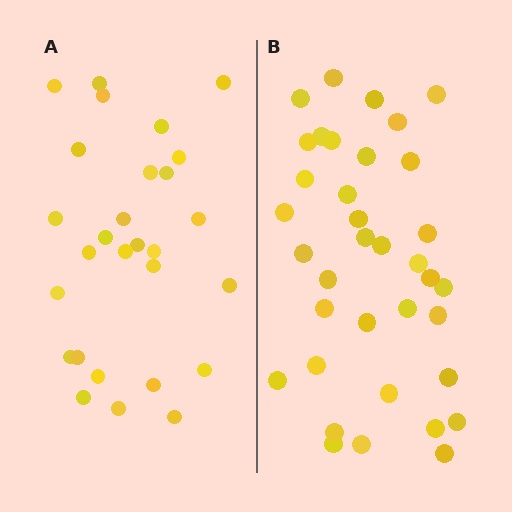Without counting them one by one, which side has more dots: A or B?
Region B (the right region) has more dots.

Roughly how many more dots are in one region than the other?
Region B has roughly 8 or so more dots than region A.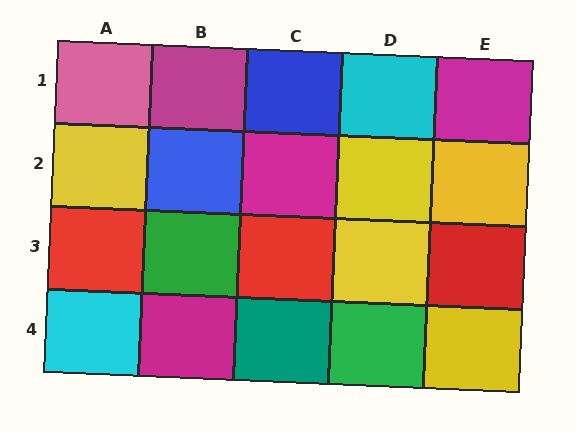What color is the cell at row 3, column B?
Green.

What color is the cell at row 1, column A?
Pink.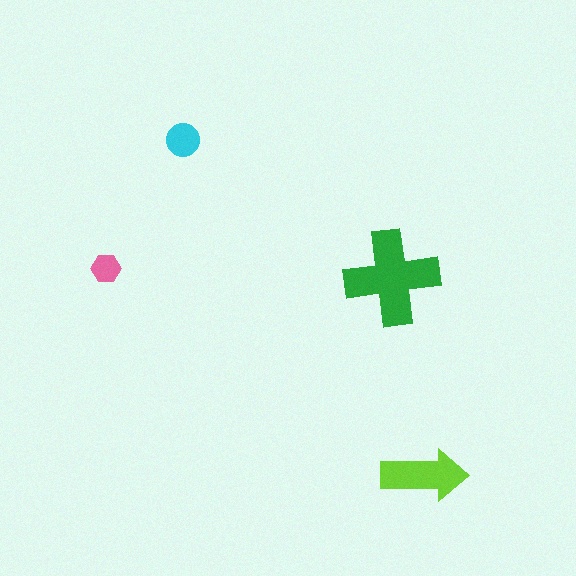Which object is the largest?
The green cross.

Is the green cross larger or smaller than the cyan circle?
Larger.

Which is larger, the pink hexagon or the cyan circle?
The cyan circle.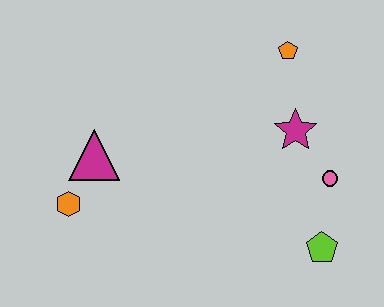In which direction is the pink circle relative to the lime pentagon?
The pink circle is above the lime pentagon.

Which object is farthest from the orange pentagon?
The orange hexagon is farthest from the orange pentagon.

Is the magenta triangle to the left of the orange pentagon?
Yes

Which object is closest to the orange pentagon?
The magenta star is closest to the orange pentagon.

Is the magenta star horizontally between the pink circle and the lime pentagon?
No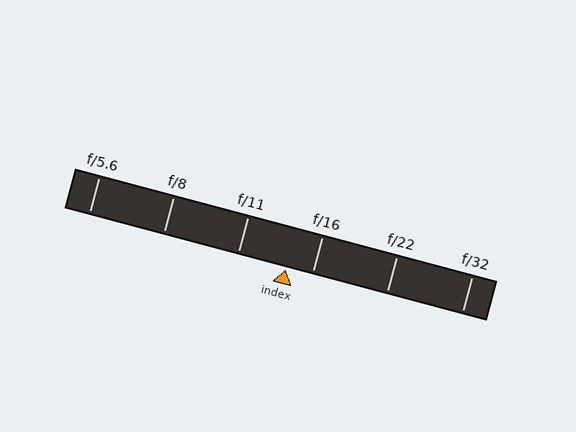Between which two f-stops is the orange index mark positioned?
The index mark is between f/11 and f/16.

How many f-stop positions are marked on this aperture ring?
There are 6 f-stop positions marked.